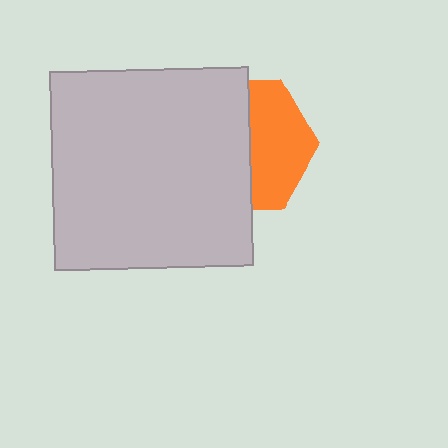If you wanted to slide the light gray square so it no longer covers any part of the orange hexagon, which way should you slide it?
Slide it left — that is the most direct way to separate the two shapes.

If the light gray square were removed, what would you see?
You would see the complete orange hexagon.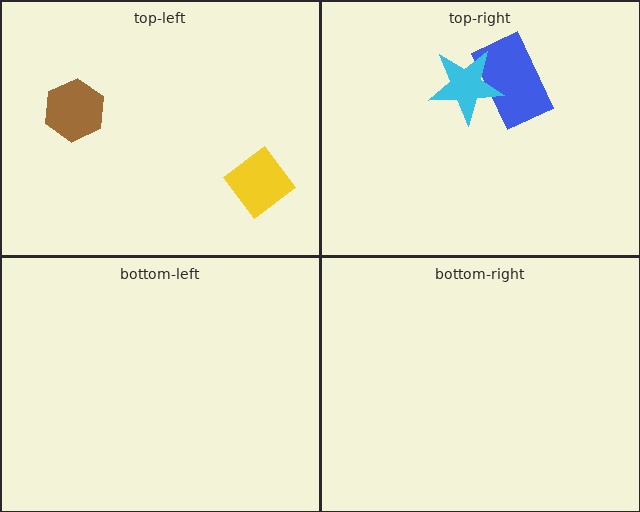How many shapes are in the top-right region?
2.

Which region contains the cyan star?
The top-right region.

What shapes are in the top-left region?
The brown hexagon, the yellow diamond.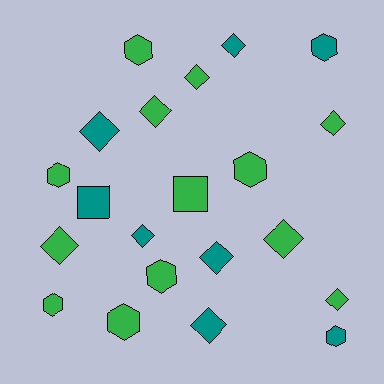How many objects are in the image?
There are 21 objects.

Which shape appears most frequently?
Diamond, with 11 objects.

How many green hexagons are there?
There are 6 green hexagons.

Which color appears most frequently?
Green, with 13 objects.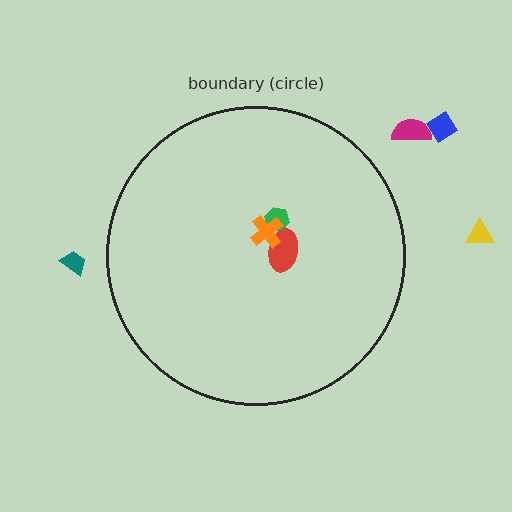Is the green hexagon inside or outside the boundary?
Inside.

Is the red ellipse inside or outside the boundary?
Inside.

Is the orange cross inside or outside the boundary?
Inside.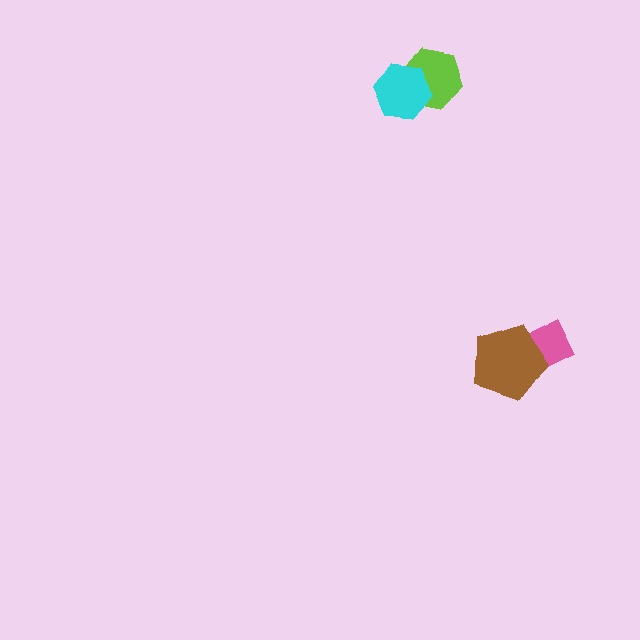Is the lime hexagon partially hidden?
Yes, it is partially covered by another shape.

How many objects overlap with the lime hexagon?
1 object overlaps with the lime hexagon.